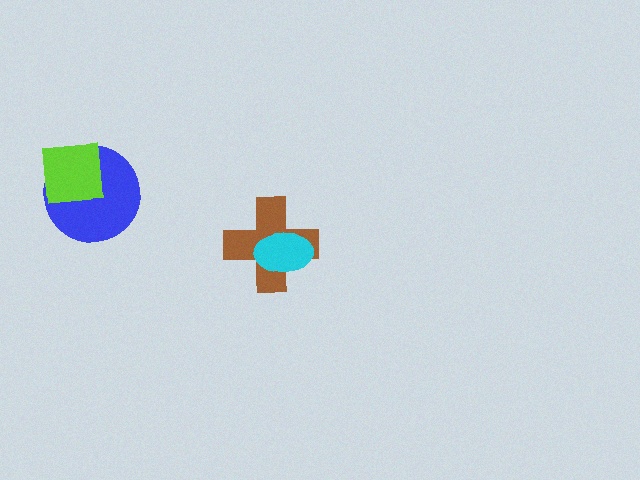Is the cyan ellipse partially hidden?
No, no other shape covers it.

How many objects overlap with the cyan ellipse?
1 object overlaps with the cyan ellipse.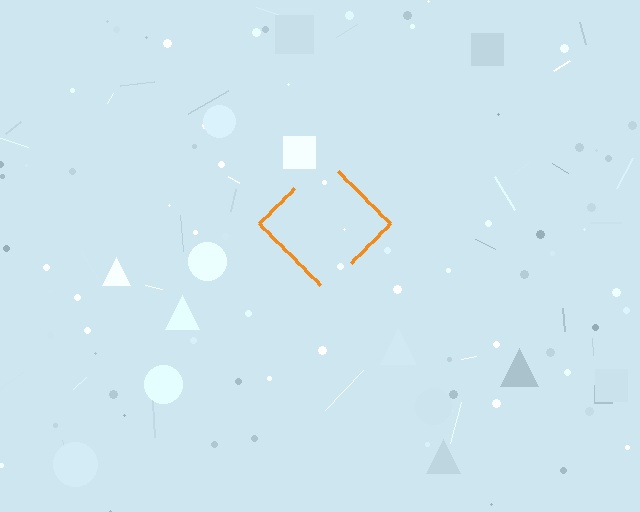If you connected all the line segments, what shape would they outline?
They would outline a diamond.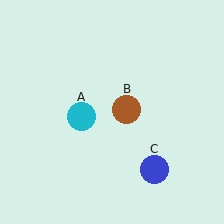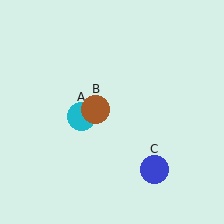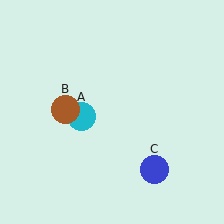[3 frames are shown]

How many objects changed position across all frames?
1 object changed position: brown circle (object B).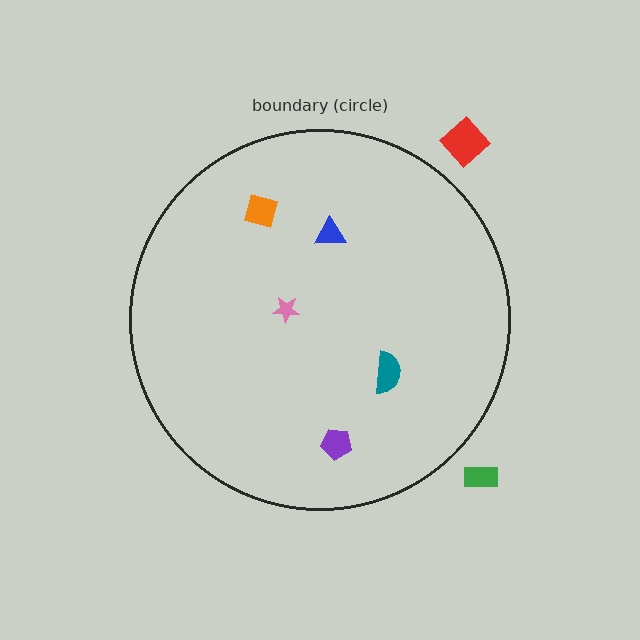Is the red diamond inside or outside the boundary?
Outside.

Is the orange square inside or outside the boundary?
Inside.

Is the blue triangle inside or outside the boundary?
Inside.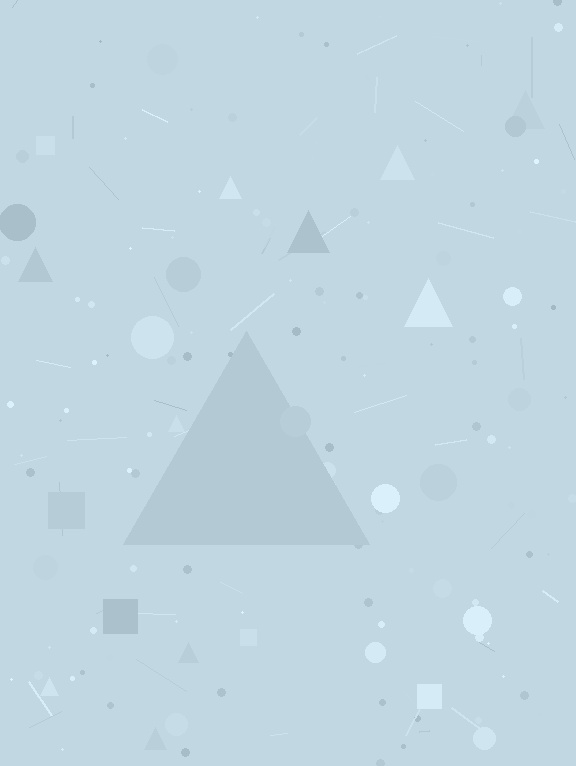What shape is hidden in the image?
A triangle is hidden in the image.